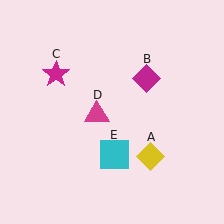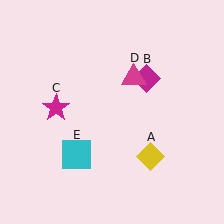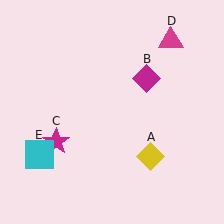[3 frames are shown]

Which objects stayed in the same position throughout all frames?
Yellow diamond (object A) and magenta diamond (object B) remained stationary.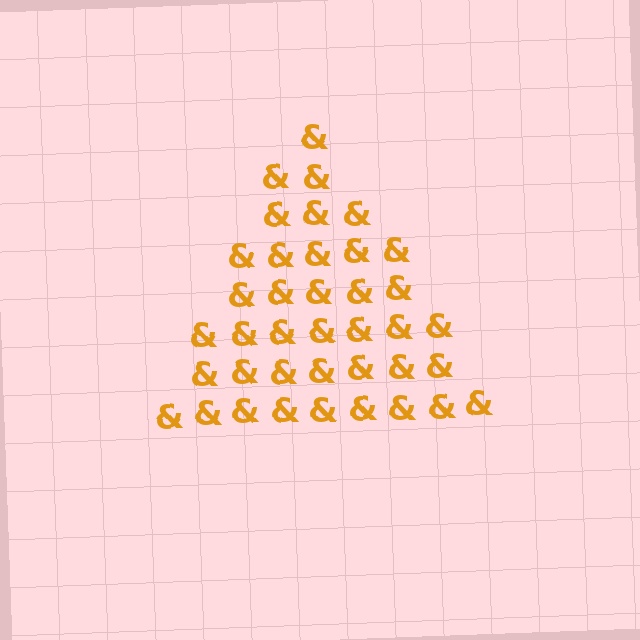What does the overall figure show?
The overall figure shows a triangle.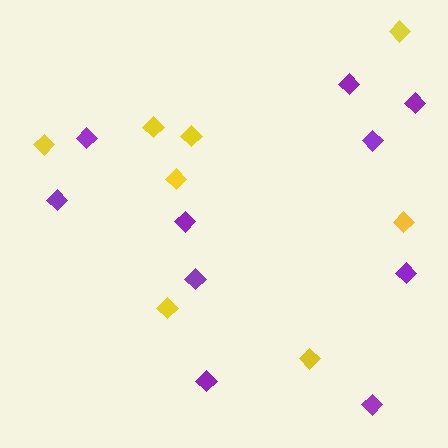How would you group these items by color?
There are 2 groups: one group of yellow diamonds (8) and one group of purple diamonds (10).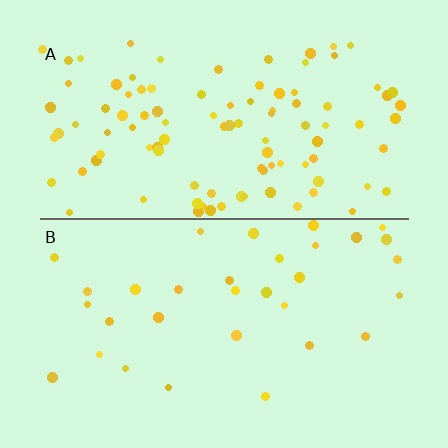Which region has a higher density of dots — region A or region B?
A (the top).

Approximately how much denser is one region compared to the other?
Approximately 3.1× — region A over region B.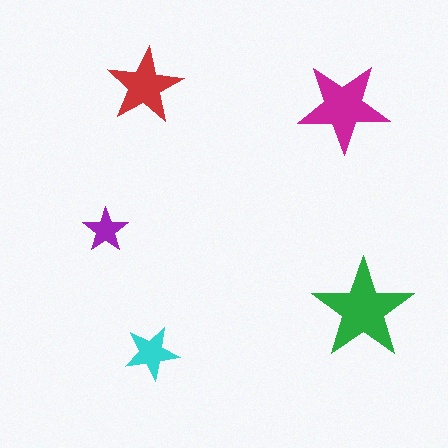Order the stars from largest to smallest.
the green one, the magenta one, the red one, the cyan one, the purple one.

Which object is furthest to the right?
The green star is rightmost.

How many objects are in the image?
There are 5 objects in the image.